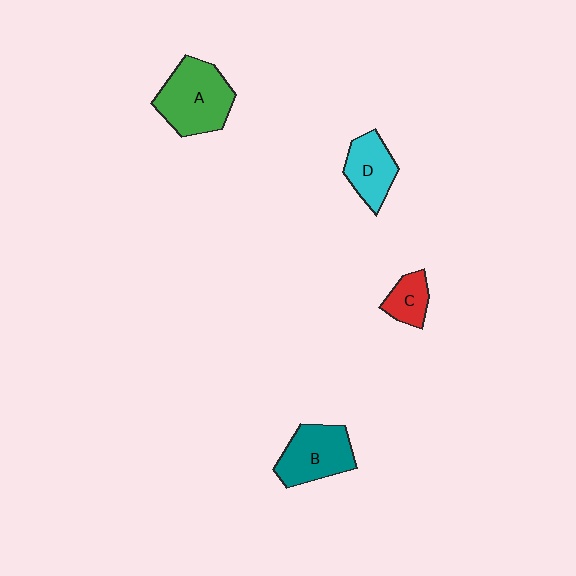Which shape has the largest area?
Shape A (green).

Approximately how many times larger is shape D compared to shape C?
Approximately 1.5 times.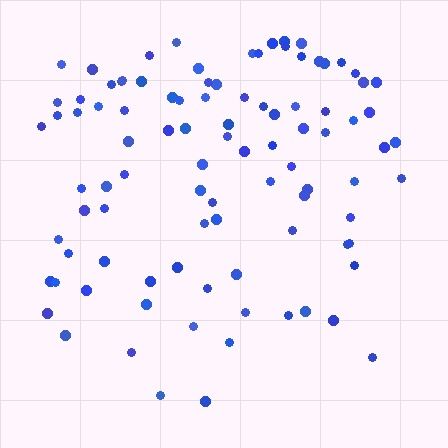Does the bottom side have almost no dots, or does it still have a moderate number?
Still a moderate number, just noticeably fewer than the top.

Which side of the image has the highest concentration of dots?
The top.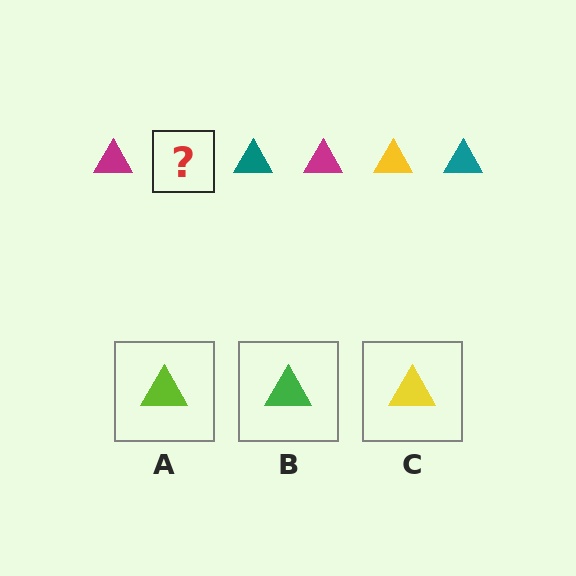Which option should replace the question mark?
Option C.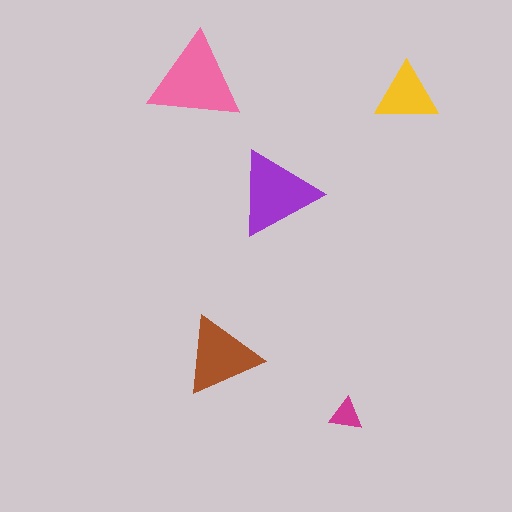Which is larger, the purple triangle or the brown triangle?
The purple one.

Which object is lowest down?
The magenta triangle is bottommost.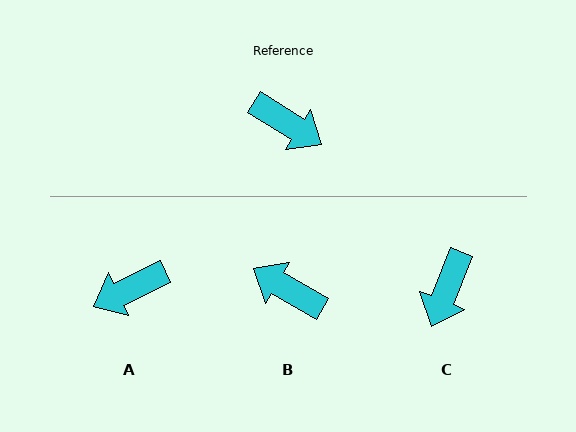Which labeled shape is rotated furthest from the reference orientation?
B, about 178 degrees away.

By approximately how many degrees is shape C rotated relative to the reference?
Approximately 80 degrees clockwise.